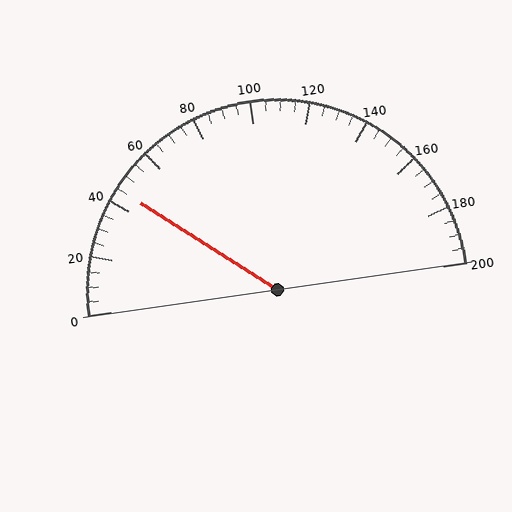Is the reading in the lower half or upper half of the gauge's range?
The reading is in the lower half of the range (0 to 200).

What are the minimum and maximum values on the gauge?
The gauge ranges from 0 to 200.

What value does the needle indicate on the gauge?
The needle indicates approximately 45.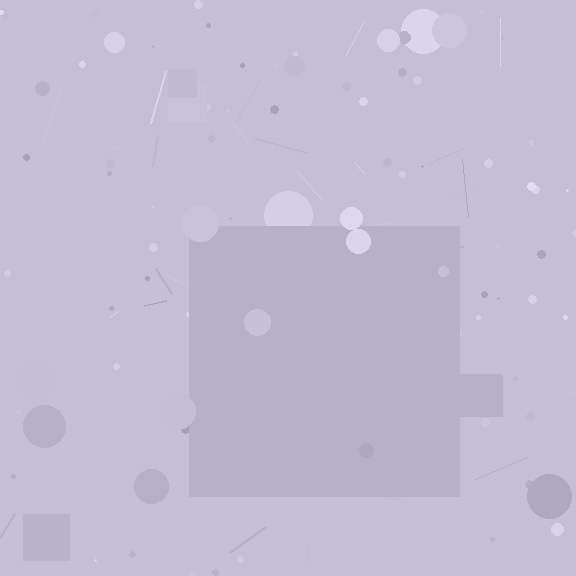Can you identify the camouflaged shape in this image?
The camouflaged shape is a square.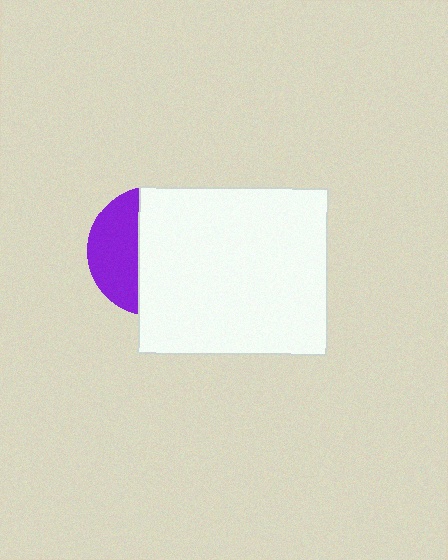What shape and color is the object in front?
The object in front is a white rectangle.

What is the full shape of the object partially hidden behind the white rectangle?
The partially hidden object is a purple circle.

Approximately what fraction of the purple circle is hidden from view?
Roughly 64% of the purple circle is hidden behind the white rectangle.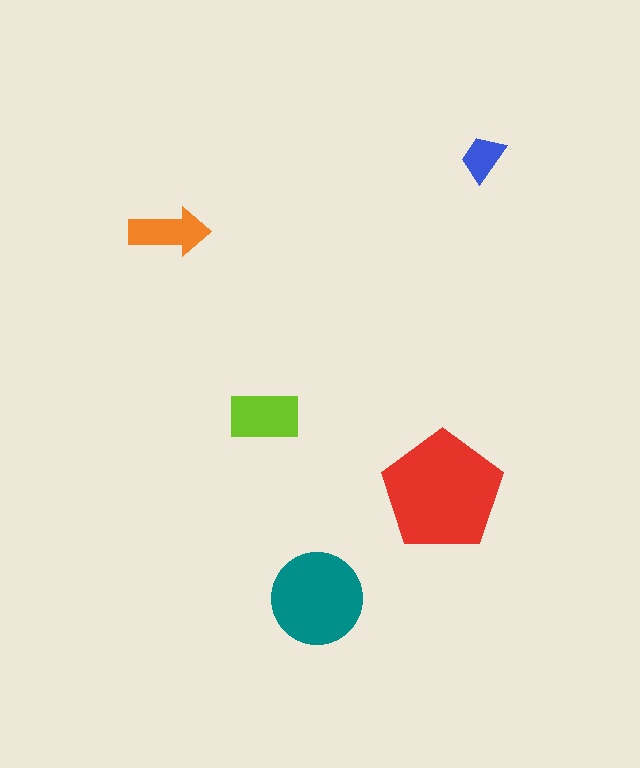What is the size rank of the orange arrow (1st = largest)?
4th.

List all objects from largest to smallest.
The red pentagon, the teal circle, the lime rectangle, the orange arrow, the blue trapezoid.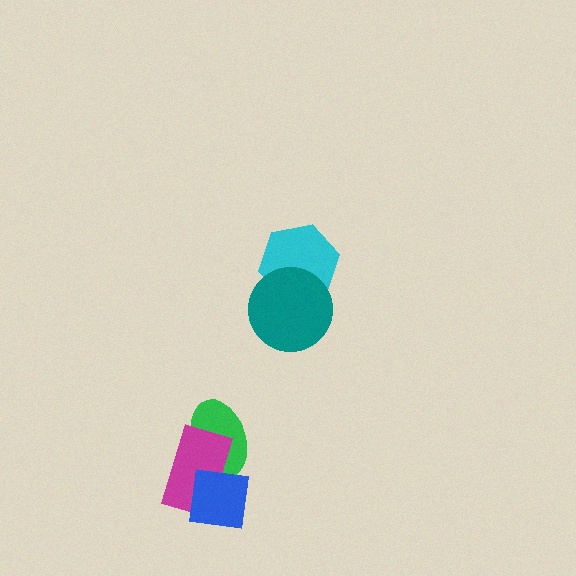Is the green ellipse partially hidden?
Yes, it is partially covered by another shape.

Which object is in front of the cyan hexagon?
The teal circle is in front of the cyan hexagon.